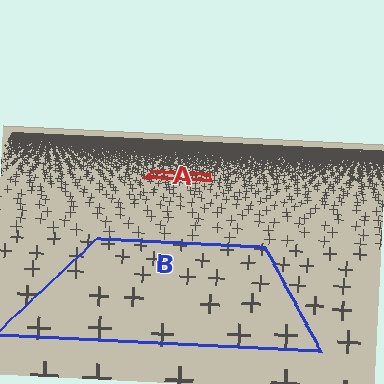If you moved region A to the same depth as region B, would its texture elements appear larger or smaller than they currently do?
They would appear larger. At a closer depth, the same texture elements are projected at a bigger on-screen size.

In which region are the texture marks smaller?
The texture marks are smaller in region A, because it is farther away.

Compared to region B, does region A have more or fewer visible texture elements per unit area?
Region A has more texture elements per unit area — they are packed more densely because it is farther away.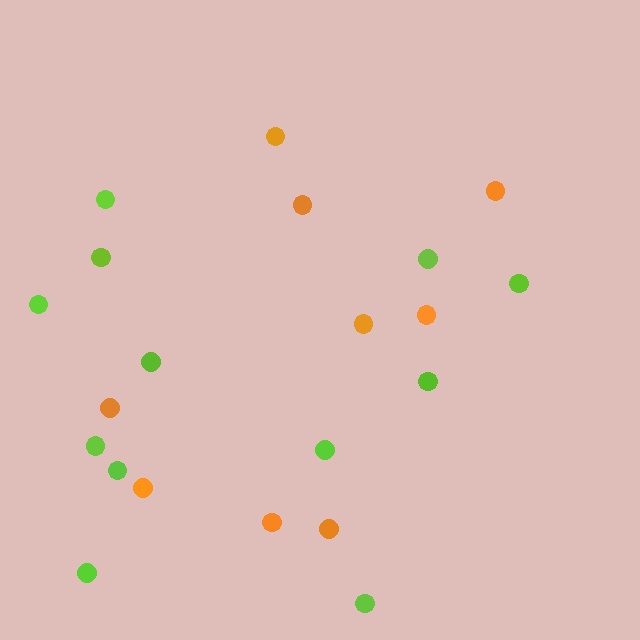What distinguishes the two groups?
There are 2 groups: one group of orange circles (9) and one group of lime circles (12).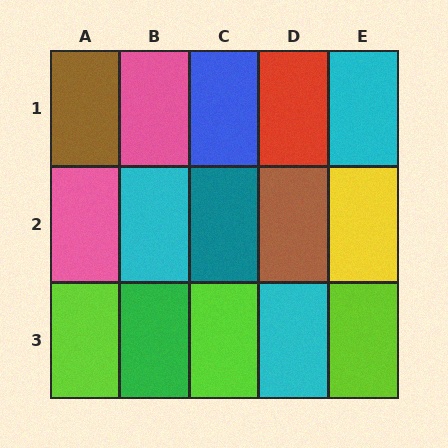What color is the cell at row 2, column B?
Cyan.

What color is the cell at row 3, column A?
Lime.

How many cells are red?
1 cell is red.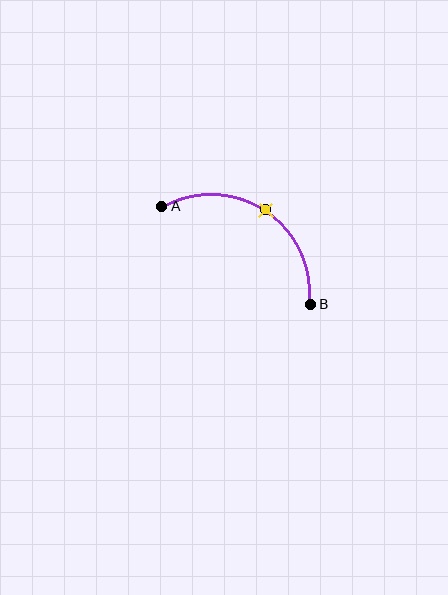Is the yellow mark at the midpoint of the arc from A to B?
Yes. The yellow mark lies on the arc at equal arc-length from both A and B — it is the arc midpoint.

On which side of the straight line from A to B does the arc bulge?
The arc bulges above the straight line connecting A and B.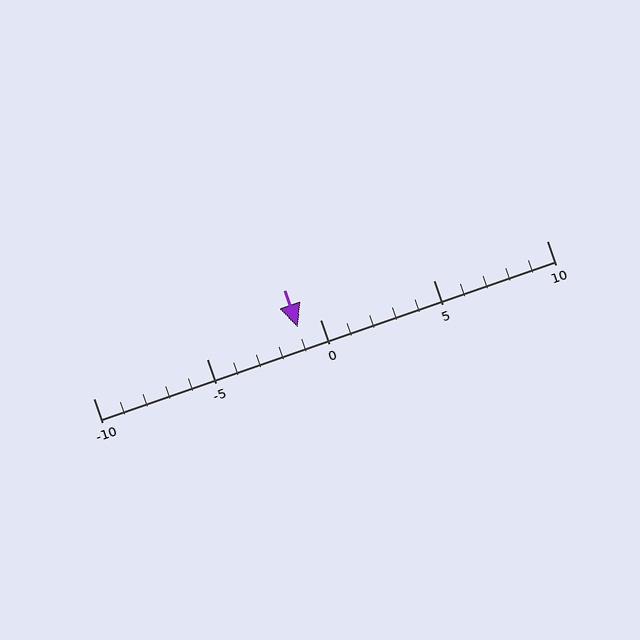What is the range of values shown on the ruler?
The ruler shows values from -10 to 10.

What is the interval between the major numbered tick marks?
The major tick marks are spaced 5 units apart.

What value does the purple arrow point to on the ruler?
The purple arrow points to approximately -1.